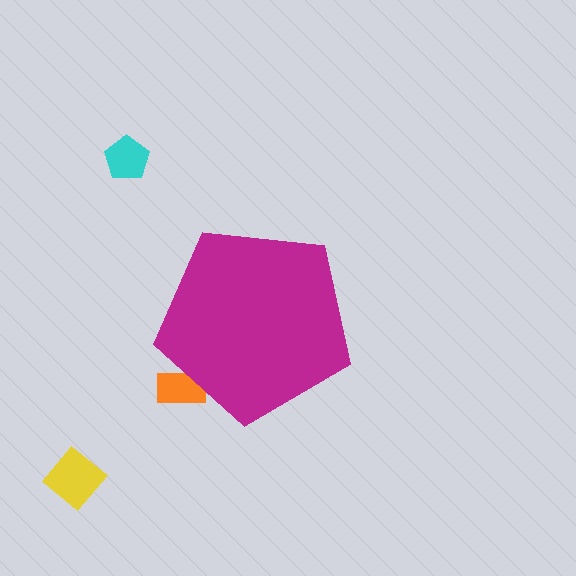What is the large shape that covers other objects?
A magenta pentagon.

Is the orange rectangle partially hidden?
Yes, the orange rectangle is partially hidden behind the magenta pentagon.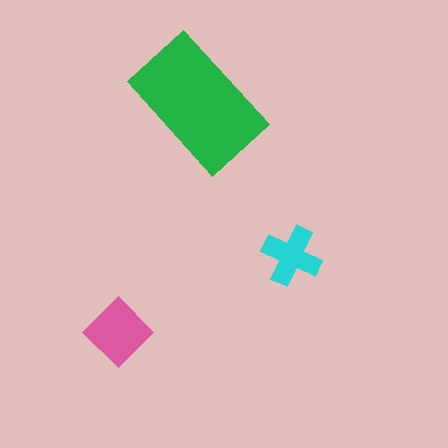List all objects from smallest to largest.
The cyan cross, the pink diamond, the green rectangle.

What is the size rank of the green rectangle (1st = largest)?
1st.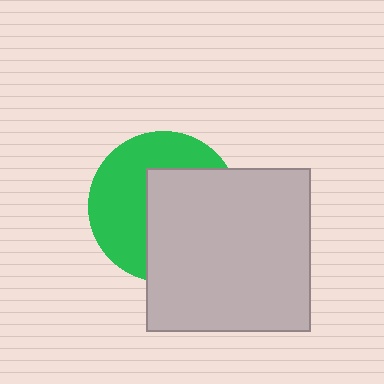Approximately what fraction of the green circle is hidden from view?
Roughly 52% of the green circle is hidden behind the light gray square.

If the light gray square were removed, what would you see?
You would see the complete green circle.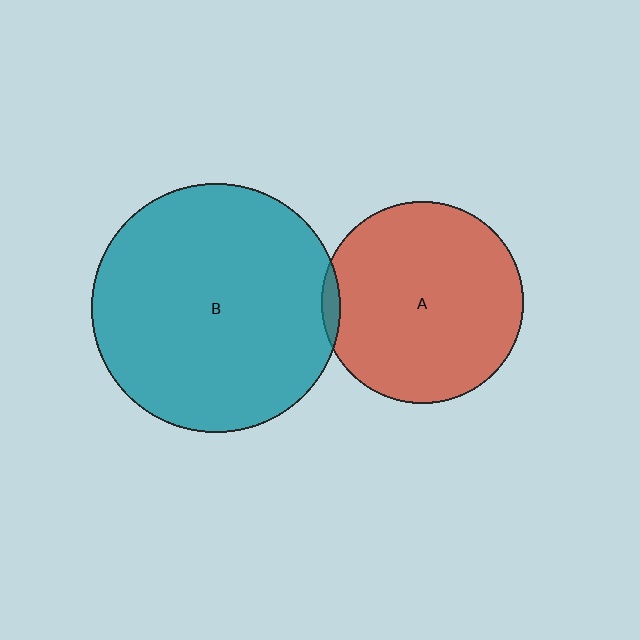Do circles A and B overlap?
Yes.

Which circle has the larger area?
Circle B (teal).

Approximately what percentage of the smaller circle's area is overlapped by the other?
Approximately 5%.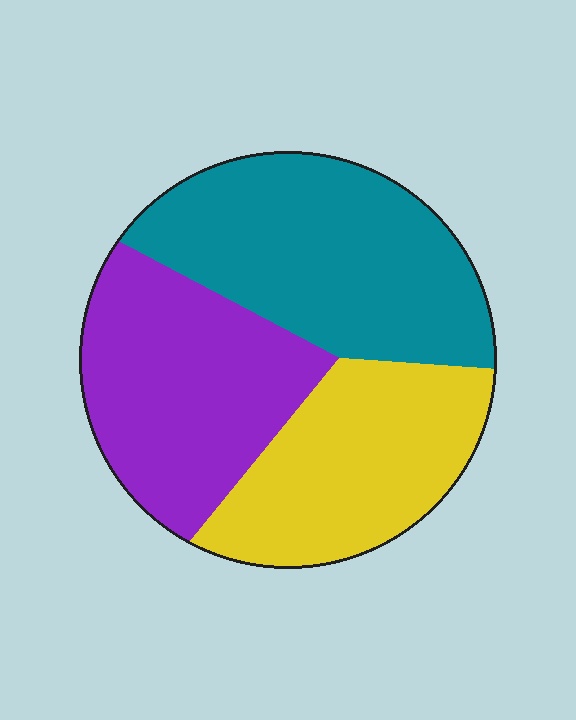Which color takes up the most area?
Teal, at roughly 40%.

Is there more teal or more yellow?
Teal.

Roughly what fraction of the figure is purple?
Purple takes up about one third (1/3) of the figure.